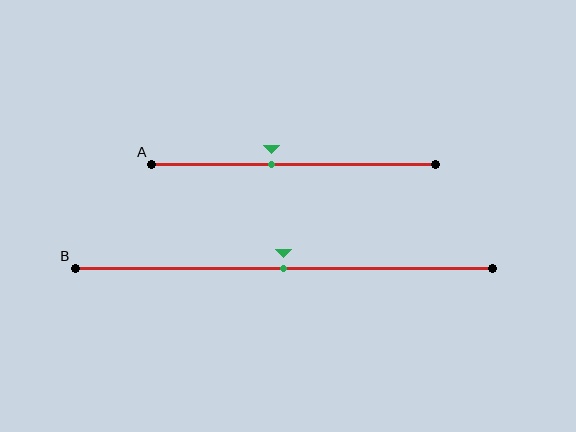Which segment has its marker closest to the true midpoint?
Segment B has its marker closest to the true midpoint.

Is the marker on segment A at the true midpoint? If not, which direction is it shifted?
No, the marker on segment A is shifted to the left by about 8% of the segment length.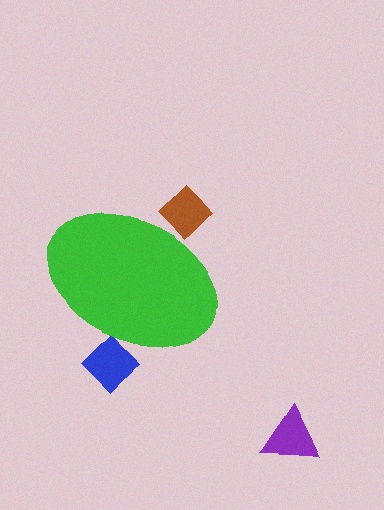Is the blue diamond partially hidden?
Yes, the blue diamond is partially hidden behind the green ellipse.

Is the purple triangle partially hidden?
No, the purple triangle is fully visible.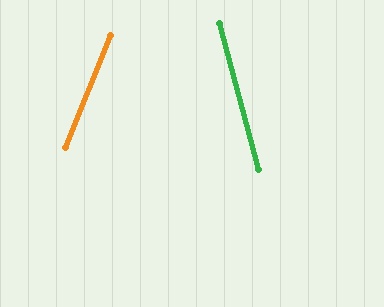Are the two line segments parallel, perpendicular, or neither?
Neither parallel nor perpendicular — they differ by about 37°.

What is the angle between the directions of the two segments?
Approximately 37 degrees.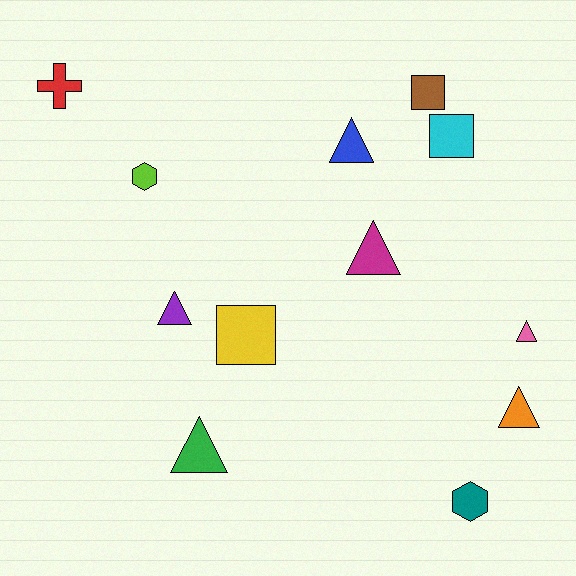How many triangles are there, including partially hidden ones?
There are 6 triangles.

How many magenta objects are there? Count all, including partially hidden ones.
There is 1 magenta object.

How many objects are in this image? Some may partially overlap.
There are 12 objects.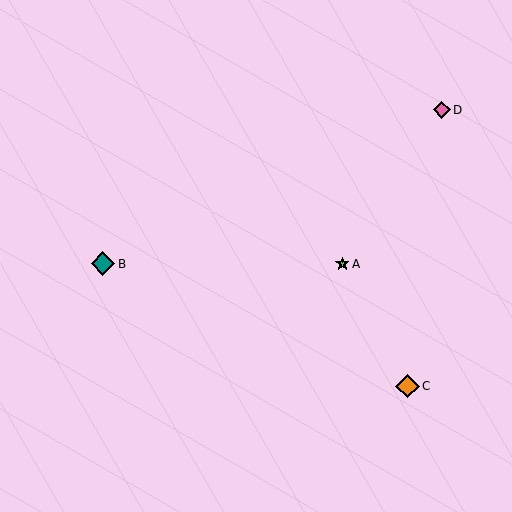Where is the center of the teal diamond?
The center of the teal diamond is at (103, 264).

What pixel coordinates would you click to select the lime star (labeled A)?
Click at (342, 264) to select the lime star A.